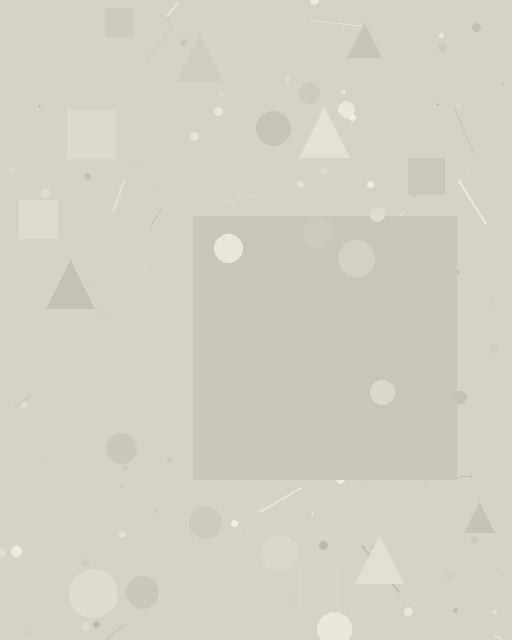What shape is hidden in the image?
A square is hidden in the image.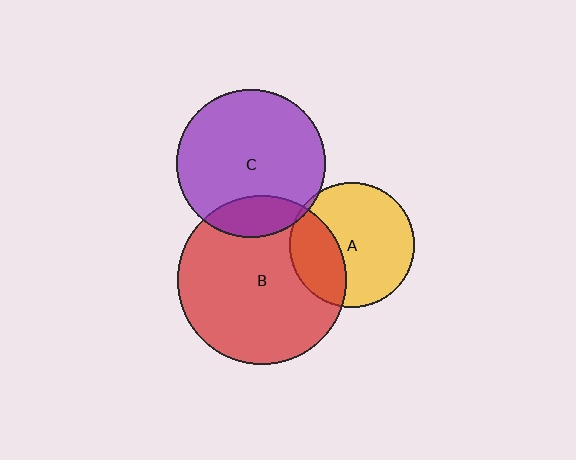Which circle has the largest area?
Circle B (red).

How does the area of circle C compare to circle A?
Approximately 1.4 times.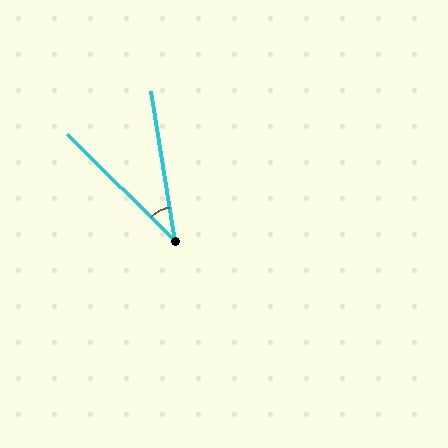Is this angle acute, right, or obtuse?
It is acute.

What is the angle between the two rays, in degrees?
Approximately 36 degrees.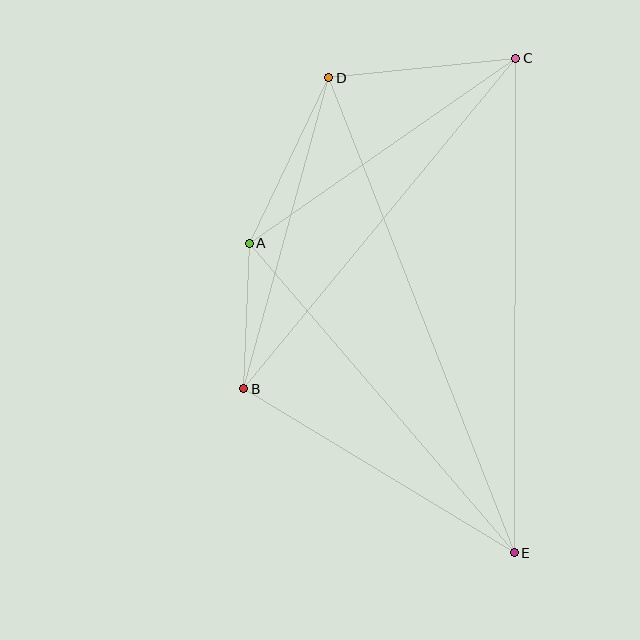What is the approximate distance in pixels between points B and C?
The distance between B and C is approximately 428 pixels.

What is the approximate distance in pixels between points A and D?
The distance between A and D is approximately 184 pixels.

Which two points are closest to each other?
Points A and B are closest to each other.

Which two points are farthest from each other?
Points D and E are farthest from each other.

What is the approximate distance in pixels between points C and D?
The distance between C and D is approximately 188 pixels.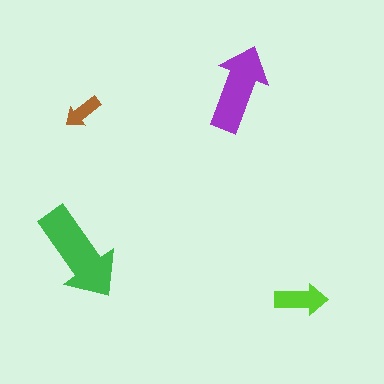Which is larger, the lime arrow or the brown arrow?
The lime one.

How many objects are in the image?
There are 4 objects in the image.